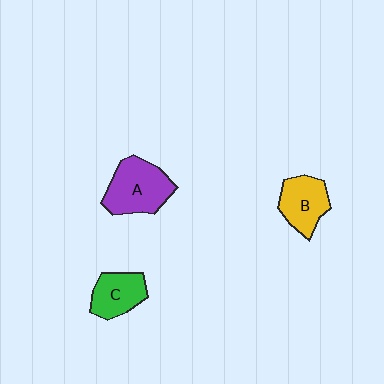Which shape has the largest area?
Shape A (purple).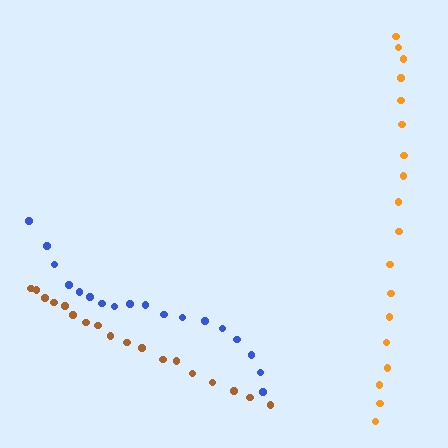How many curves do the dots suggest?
There are 3 distinct paths.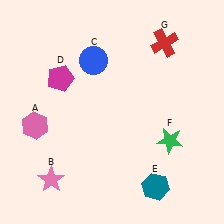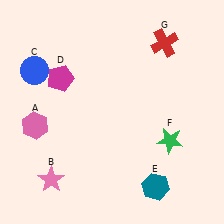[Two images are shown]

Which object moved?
The blue circle (C) moved left.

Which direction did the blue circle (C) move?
The blue circle (C) moved left.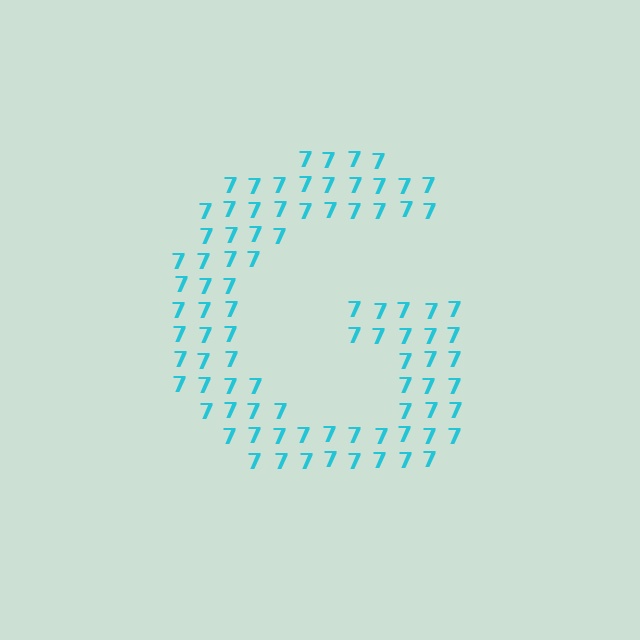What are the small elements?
The small elements are digit 7's.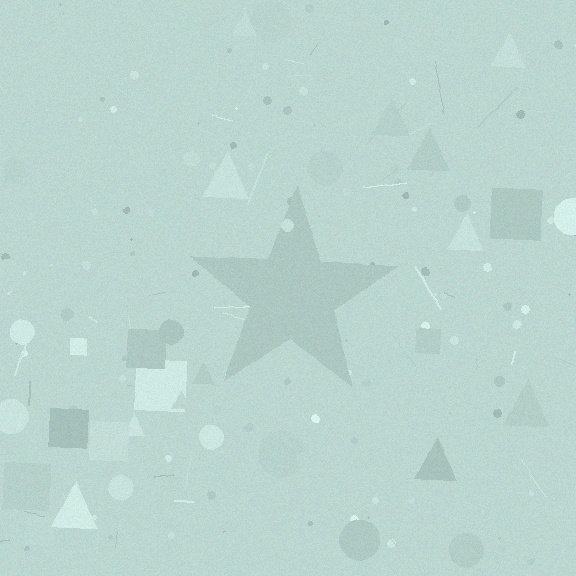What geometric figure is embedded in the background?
A star is embedded in the background.